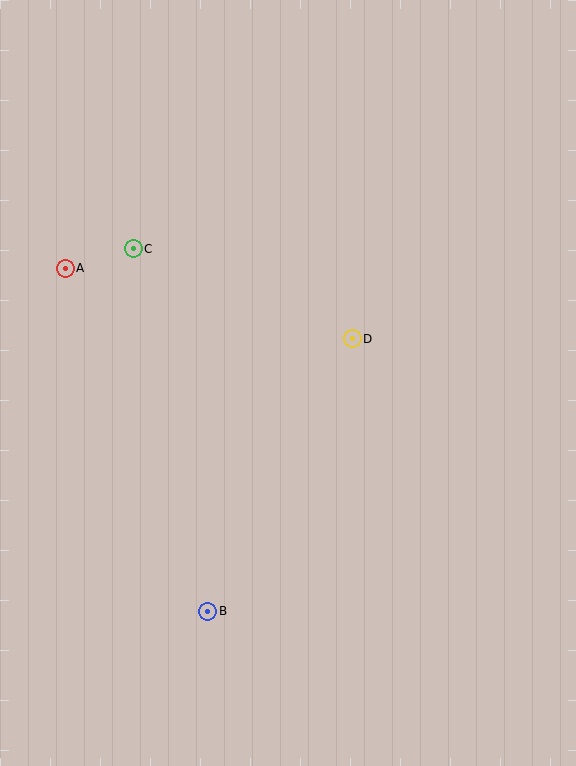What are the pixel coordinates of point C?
Point C is at (133, 249).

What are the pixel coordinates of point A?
Point A is at (65, 268).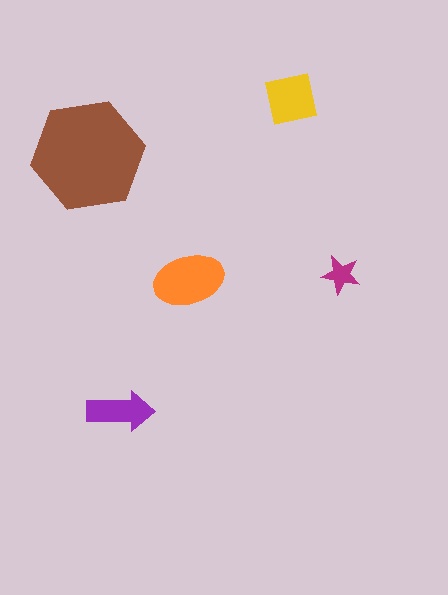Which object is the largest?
The brown hexagon.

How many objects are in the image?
There are 5 objects in the image.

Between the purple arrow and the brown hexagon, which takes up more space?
The brown hexagon.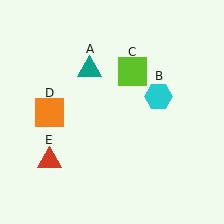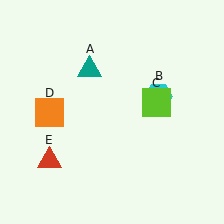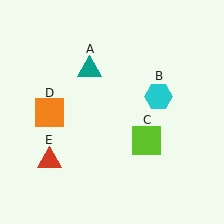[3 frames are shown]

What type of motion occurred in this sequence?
The lime square (object C) rotated clockwise around the center of the scene.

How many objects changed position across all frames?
1 object changed position: lime square (object C).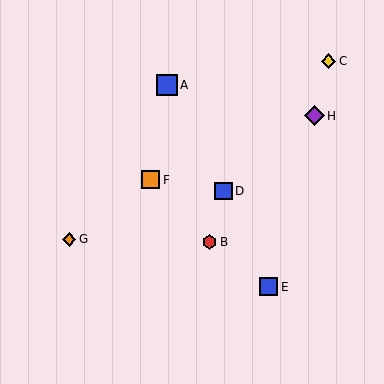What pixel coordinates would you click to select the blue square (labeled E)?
Click at (269, 287) to select the blue square E.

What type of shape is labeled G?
Shape G is an orange diamond.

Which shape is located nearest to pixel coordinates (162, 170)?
The orange square (labeled F) at (151, 180) is nearest to that location.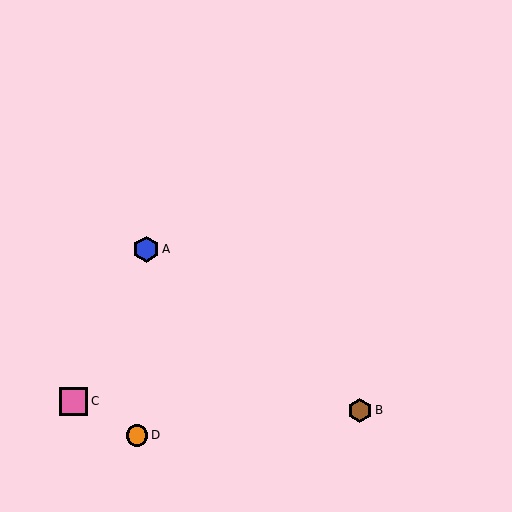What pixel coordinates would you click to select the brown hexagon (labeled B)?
Click at (360, 410) to select the brown hexagon B.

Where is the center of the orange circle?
The center of the orange circle is at (137, 435).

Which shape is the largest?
The pink square (labeled C) is the largest.